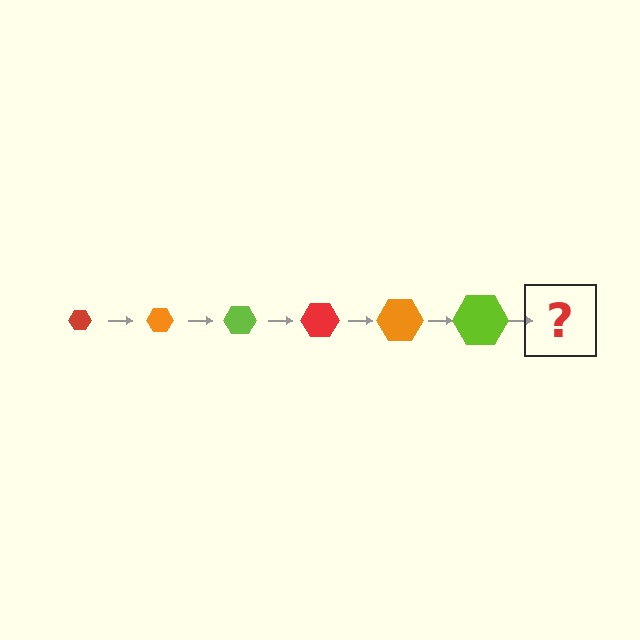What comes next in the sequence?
The next element should be a red hexagon, larger than the previous one.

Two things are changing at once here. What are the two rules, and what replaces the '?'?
The two rules are that the hexagon grows larger each step and the color cycles through red, orange, and lime. The '?' should be a red hexagon, larger than the previous one.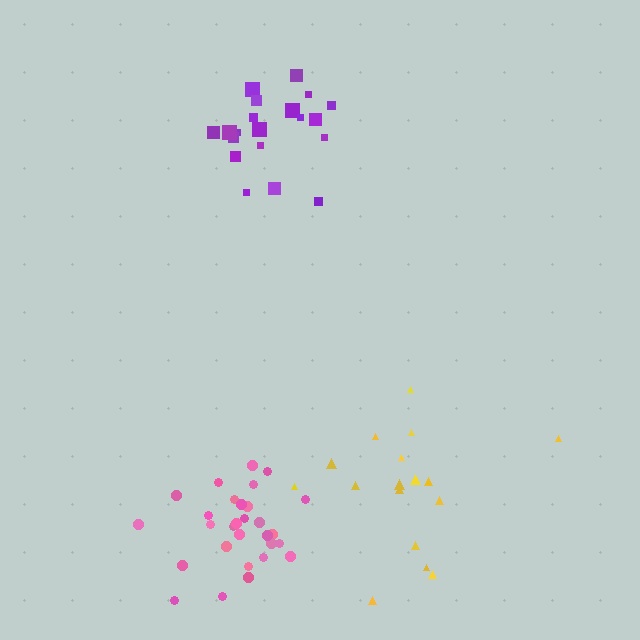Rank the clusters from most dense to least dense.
pink, purple, yellow.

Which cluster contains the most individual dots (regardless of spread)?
Pink (29).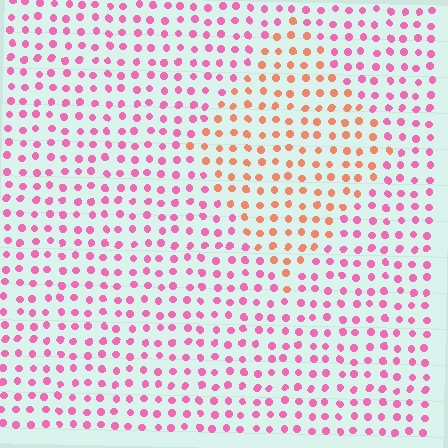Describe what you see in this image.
The image is filled with small pink elements in a uniform arrangement. A diamond-shaped region is visible where the elements are tinted to a slightly different hue, forming a subtle color boundary.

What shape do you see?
I see a diamond.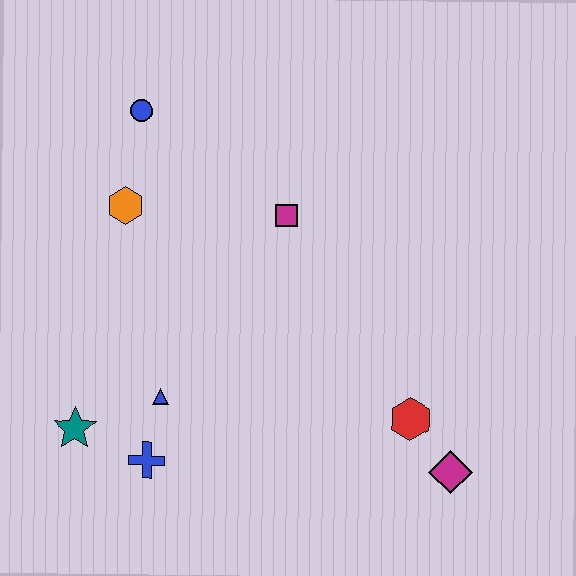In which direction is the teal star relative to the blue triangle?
The teal star is to the left of the blue triangle.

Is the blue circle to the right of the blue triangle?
No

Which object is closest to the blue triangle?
The blue cross is closest to the blue triangle.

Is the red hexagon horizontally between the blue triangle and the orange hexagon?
No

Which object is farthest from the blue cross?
The blue circle is farthest from the blue cross.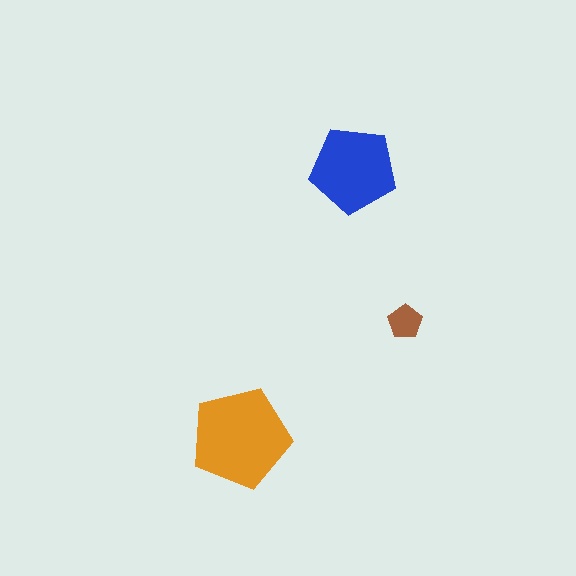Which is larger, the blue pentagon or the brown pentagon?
The blue one.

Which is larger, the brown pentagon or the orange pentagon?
The orange one.